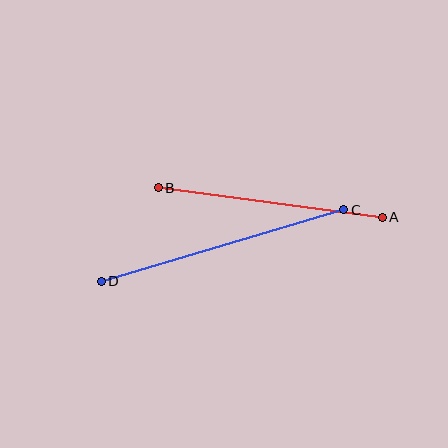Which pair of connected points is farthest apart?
Points C and D are farthest apart.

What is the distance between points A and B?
The distance is approximately 226 pixels.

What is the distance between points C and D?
The distance is approximately 253 pixels.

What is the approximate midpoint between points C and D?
The midpoint is at approximately (223, 246) pixels.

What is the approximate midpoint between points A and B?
The midpoint is at approximately (270, 203) pixels.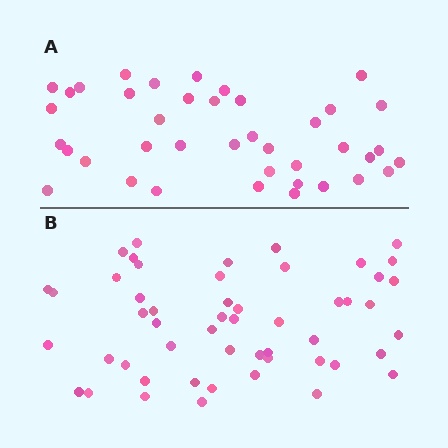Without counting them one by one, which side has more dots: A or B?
Region B (the bottom region) has more dots.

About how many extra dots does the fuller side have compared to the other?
Region B has roughly 12 or so more dots than region A.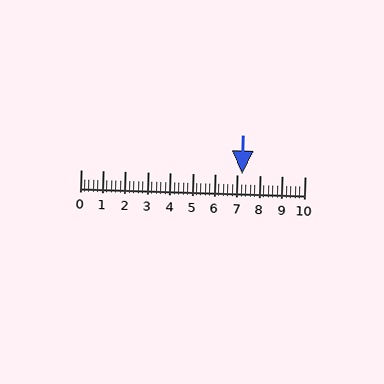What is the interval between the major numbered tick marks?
The major tick marks are spaced 1 units apart.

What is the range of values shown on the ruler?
The ruler shows values from 0 to 10.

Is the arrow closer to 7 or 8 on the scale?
The arrow is closer to 7.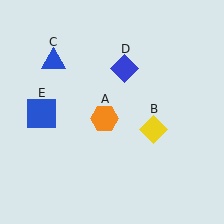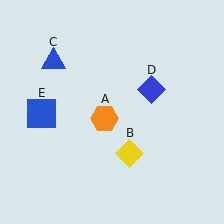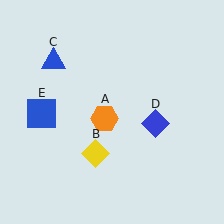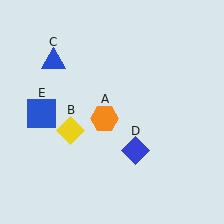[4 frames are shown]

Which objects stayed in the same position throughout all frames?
Orange hexagon (object A) and blue triangle (object C) and blue square (object E) remained stationary.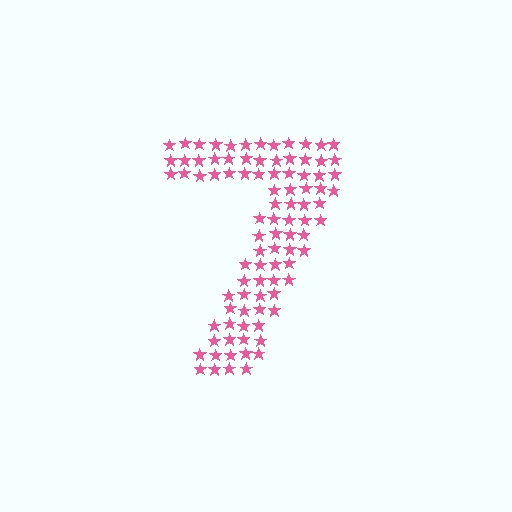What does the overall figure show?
The overall figure shows the digit 7.